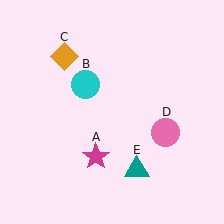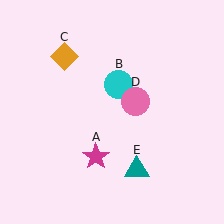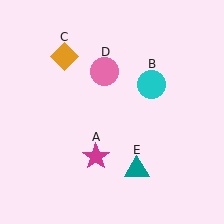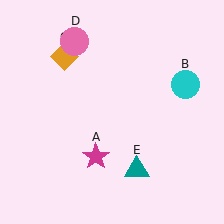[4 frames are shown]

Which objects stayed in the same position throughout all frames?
Magenta star (object A) and orange diamond (object C) and teal triangle (object E) remained stationary.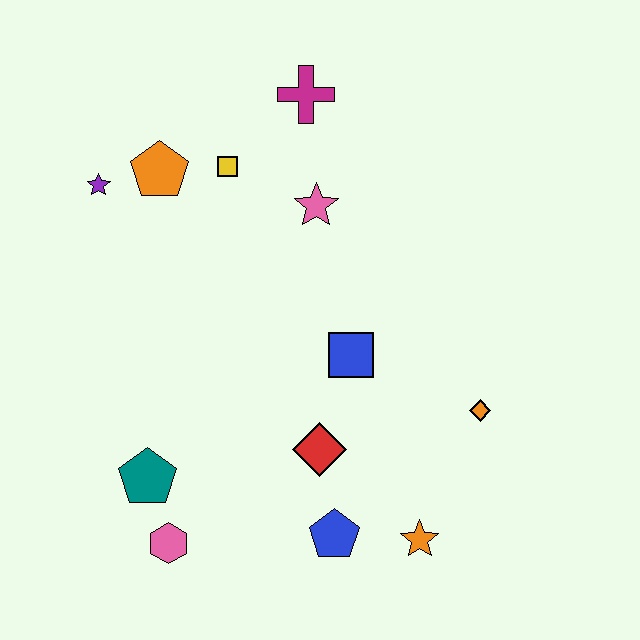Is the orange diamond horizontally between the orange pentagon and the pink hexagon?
No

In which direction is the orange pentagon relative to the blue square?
The orange pentagon is to the left of the blue square.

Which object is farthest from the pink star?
The pink hexagon is farthest from the pink star.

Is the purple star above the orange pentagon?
No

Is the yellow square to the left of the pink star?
Yes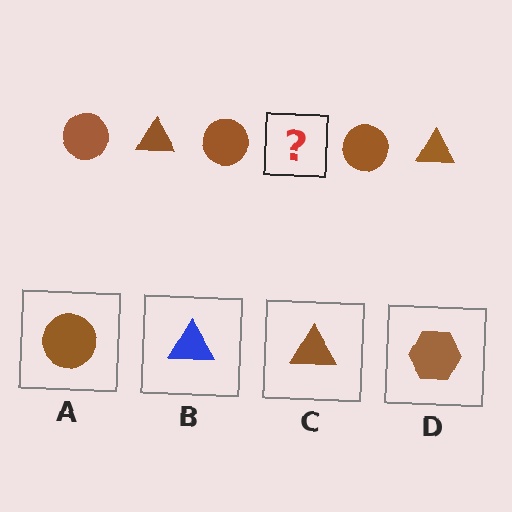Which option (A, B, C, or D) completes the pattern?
C.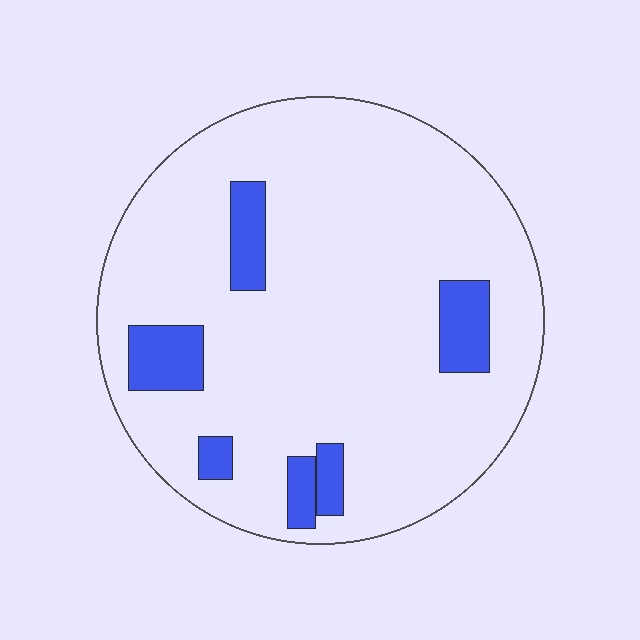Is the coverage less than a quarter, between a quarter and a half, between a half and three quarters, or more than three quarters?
Less than a quarter.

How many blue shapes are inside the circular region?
6.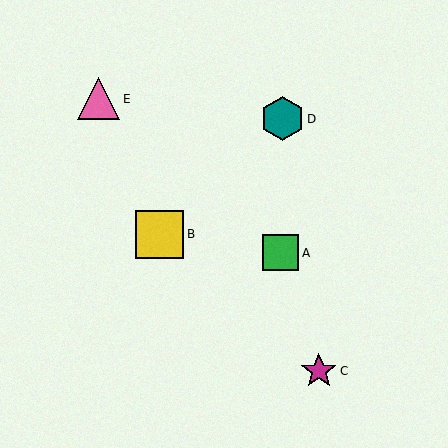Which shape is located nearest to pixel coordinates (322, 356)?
The magenta star (labeled C) at (319, 371) is nearest to that location.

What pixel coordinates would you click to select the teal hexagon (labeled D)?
Click at (282, 119) to select the teal hexagon D.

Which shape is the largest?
The yellow square (labeled B) is the largest.